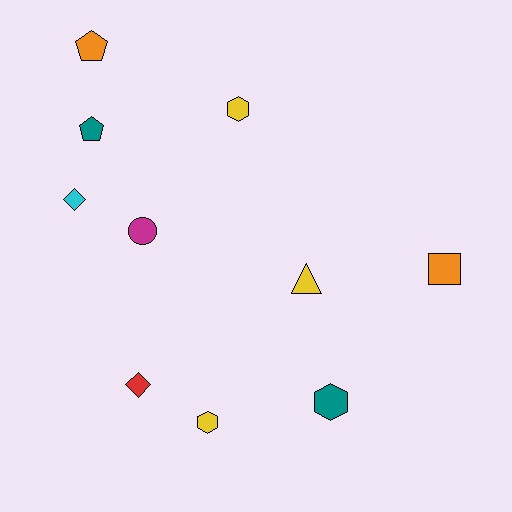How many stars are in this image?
There are no stars.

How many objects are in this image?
There are 10 objects.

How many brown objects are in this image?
There are no brown objects.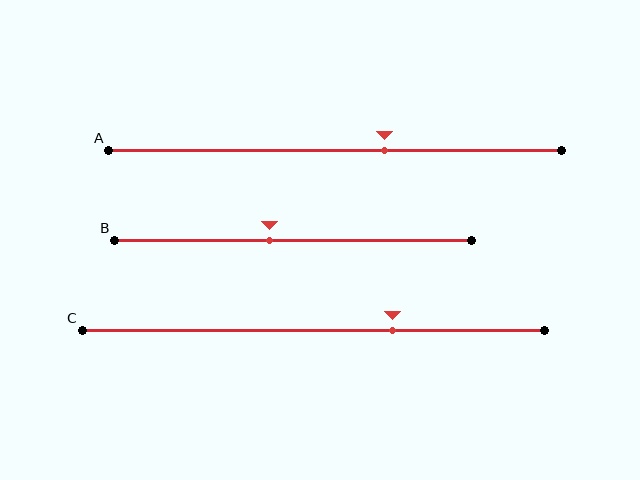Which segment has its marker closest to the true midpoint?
Segment B has its marker closest to the true midpoint.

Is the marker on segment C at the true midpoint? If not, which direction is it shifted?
No, the marker on segment C is shifted to the right by about 17% of the segment length.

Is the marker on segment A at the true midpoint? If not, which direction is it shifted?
No, the marker on segment A is shifted to the right by about 11% of the segment length.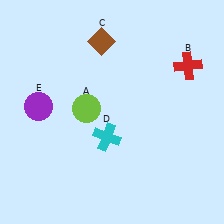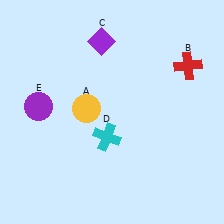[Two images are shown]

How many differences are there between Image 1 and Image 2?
There are 2 differences between the two images.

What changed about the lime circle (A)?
In Image 1, A is lime. In Image 2, it changed to yellow.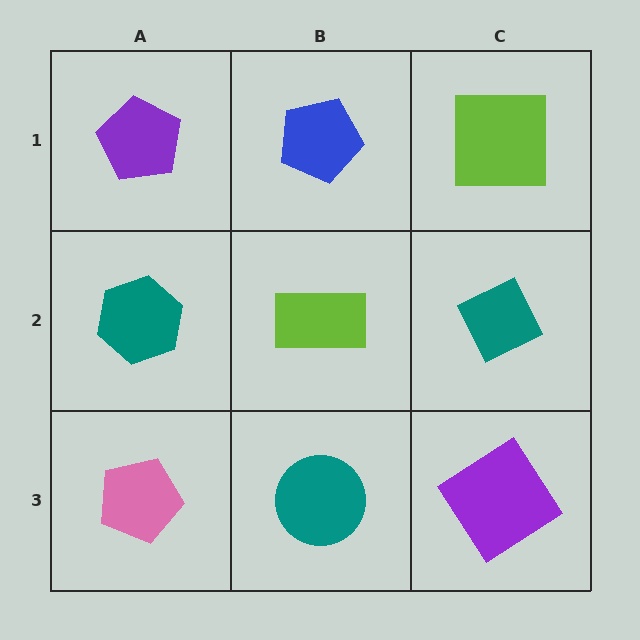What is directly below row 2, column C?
A purple diamond.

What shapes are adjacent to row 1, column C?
A teal diamond (row 2, column C), a blue pentagon (row 1, column B).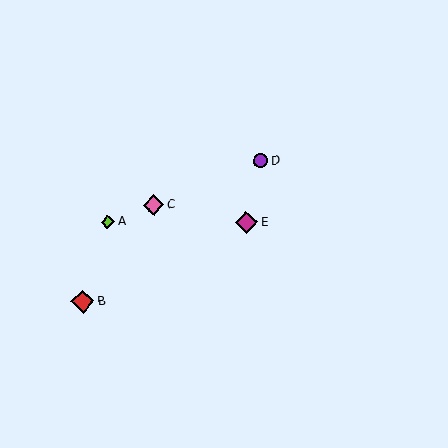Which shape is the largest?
The red diamond (labeled B) is the largest.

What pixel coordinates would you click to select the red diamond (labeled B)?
Click at (83, 301) to select the red diamond B.